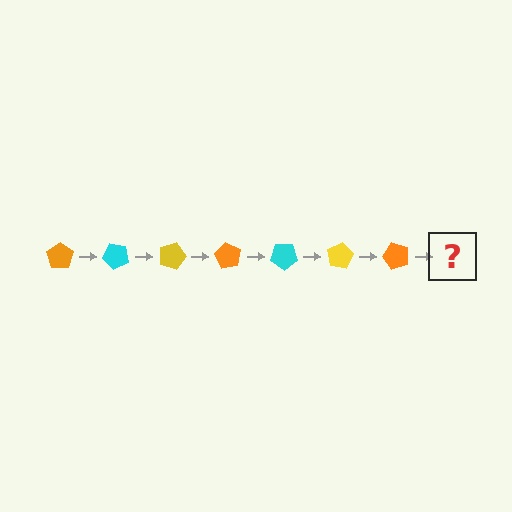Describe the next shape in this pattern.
It should be a cyan pentagon, rotated 315 degrees from the start.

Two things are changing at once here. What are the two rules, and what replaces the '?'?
The two rules are that it rotates 45 degrees each step and the color cycles through orange, cyan, and yellow. The '?' should be a cyan pentagon, rotated 315 degrees from the start.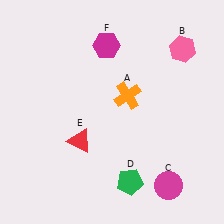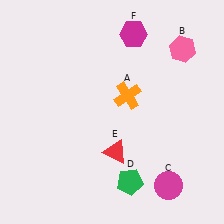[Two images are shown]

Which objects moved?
The objects that moved are: the red triangle (E), the magenta hexagon (F).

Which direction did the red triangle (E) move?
The red triangle (E) moved right.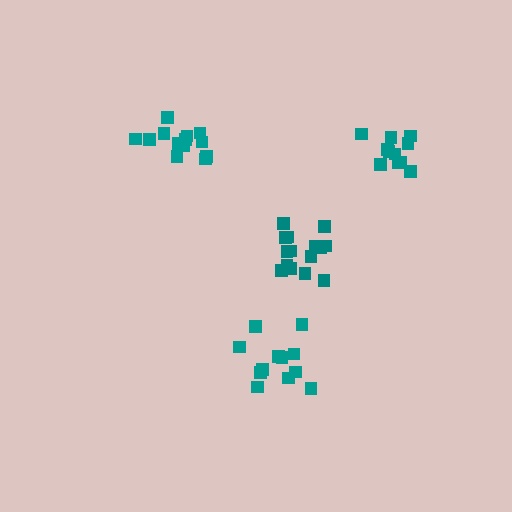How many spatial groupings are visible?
There are 4 spatial groupings.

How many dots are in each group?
Group 1: 11 dots, Group 2: 12 dots, Group 3: 13 dots, Group 4: 15 dots (51 total).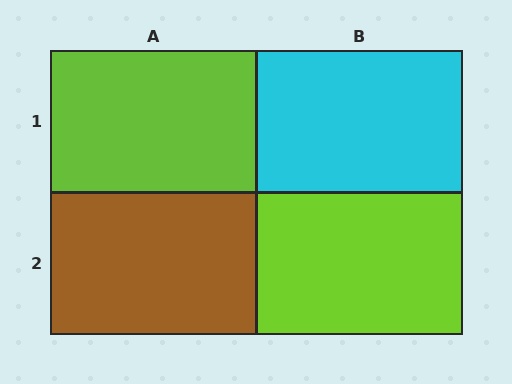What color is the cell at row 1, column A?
Lime.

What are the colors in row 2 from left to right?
Brown, lime.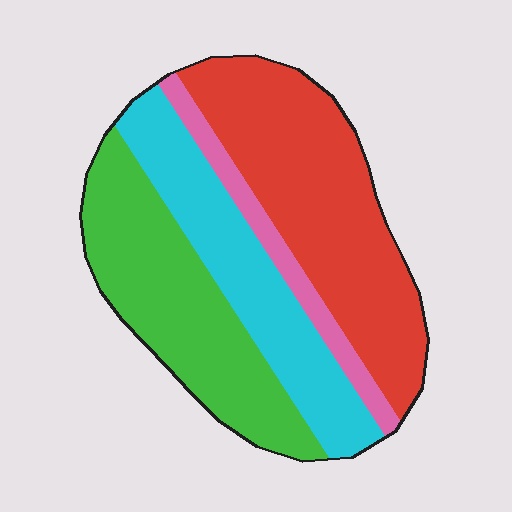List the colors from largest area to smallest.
From largest to smallest: red, green, cyan, pink.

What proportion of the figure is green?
Green covers around 30% of the figure.